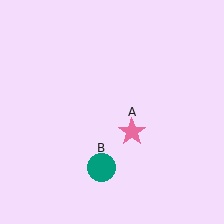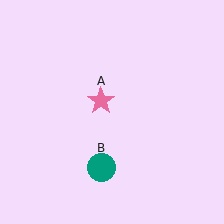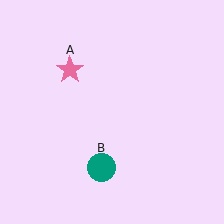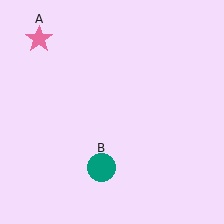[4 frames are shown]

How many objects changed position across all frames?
1 object changed position: pink star (object A).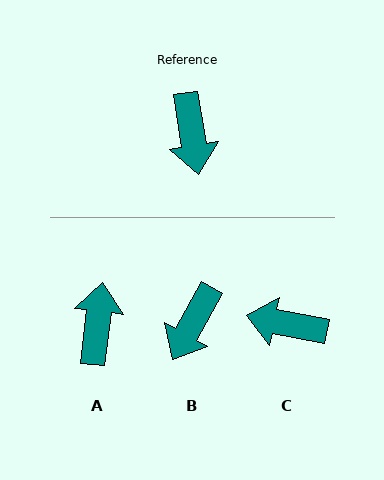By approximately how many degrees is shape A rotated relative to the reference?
Approximately 164 degrees counter-clockwise.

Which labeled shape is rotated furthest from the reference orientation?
A, about 164 degrees away.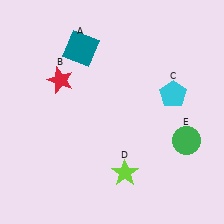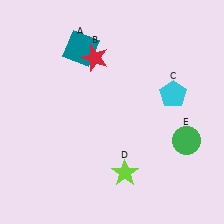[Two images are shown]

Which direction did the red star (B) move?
The red star (B) moved right.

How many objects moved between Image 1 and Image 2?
1 object moved between the two images.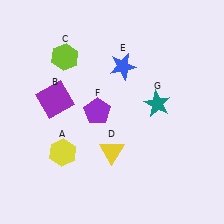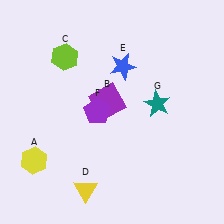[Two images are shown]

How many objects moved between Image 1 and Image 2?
3 objects moved between the two images.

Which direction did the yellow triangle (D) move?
The yellow triangle (D) moved down.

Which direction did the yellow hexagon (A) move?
The yellow hexagon (A) moved left.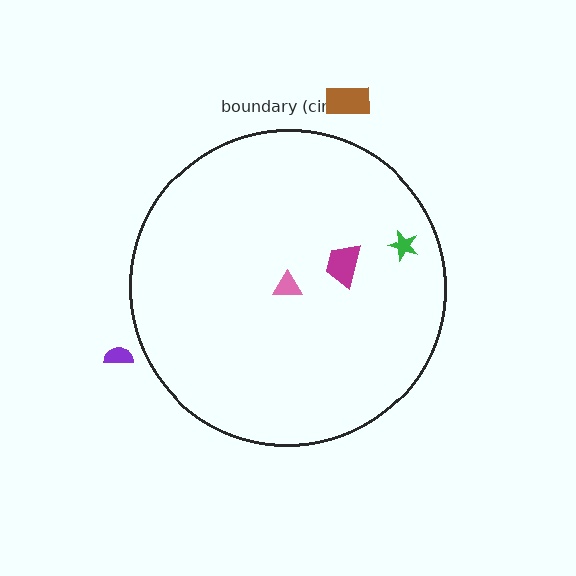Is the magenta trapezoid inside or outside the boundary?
Inside.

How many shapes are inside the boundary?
3 inside, 2 outside.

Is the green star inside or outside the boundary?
Inside.